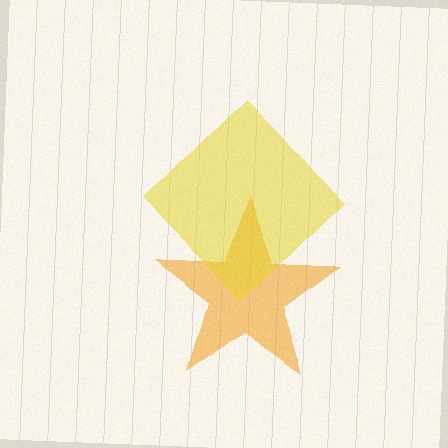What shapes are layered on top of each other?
The layered shapes are: an orange star, a yellow diamond.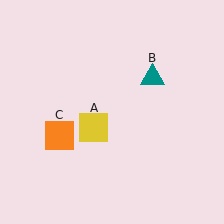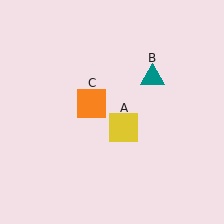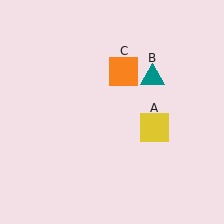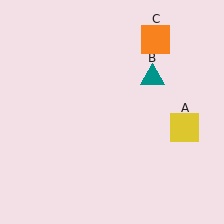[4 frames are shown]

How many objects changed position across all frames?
2 objects changed position: yellow square (object A), orange square (object C).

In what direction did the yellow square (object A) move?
The yellow square (object A) moved right.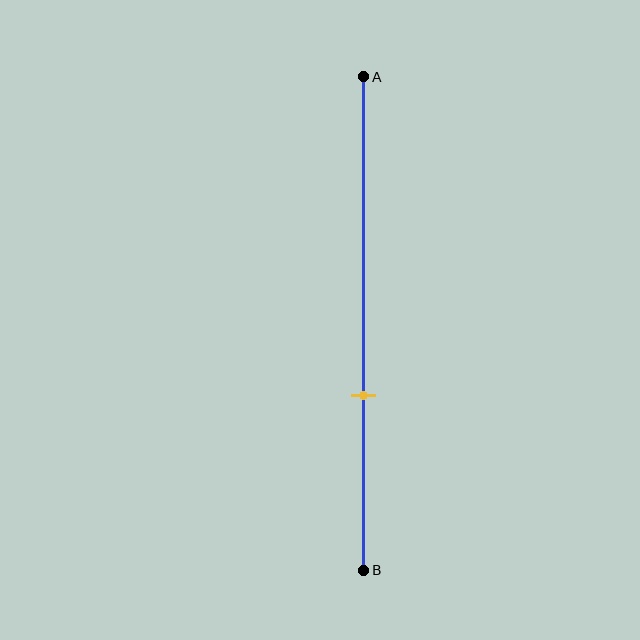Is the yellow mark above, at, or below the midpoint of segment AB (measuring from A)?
The yellow mark is below the midpoint of segment AB.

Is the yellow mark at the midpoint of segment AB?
No, the mark is at about 65% from A, not at the 50% midpoint.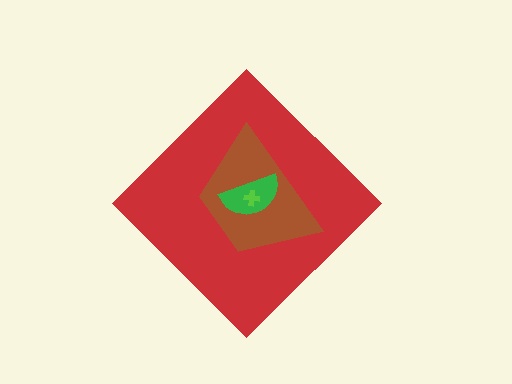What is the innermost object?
The lime cross.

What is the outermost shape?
The red diamond.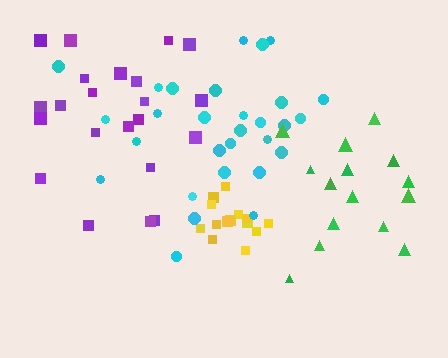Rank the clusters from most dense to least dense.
yellow, cyan, purple, green.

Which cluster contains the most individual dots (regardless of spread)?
Cyan (29).